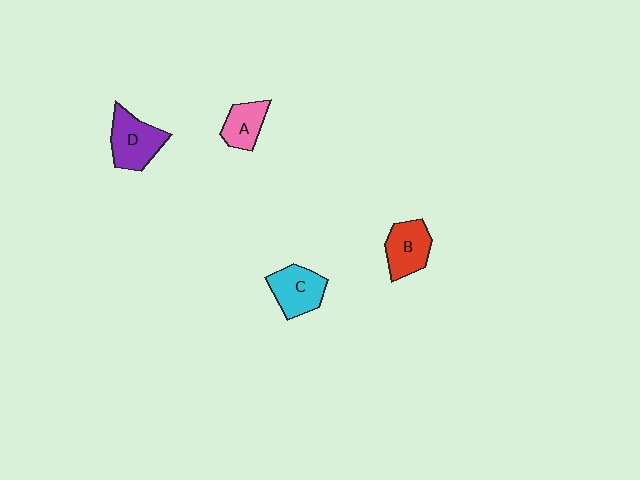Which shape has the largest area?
Shape D (purple).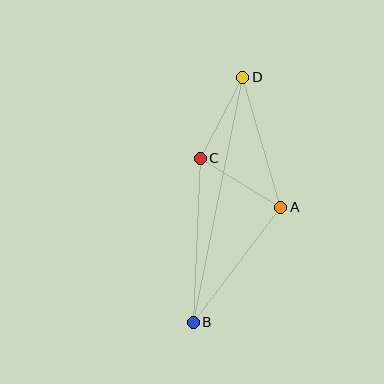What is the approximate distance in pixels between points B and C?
The distance between B and C is approximately 164 pixels.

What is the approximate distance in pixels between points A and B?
The distance between A and B is approximately 144 pixels.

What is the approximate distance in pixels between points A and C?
The distance between A and C is approximately 94 pixels.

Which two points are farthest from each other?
Points B and D are farthest from each other.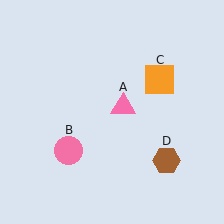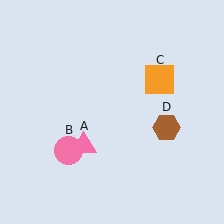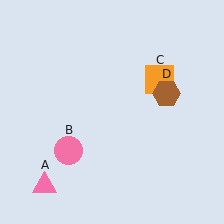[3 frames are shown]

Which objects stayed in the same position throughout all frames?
Pink circle (object B) and orange square (object C) remained stationary.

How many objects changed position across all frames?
2 objects changed position: pink triangle (object A), brown hexagon (object D).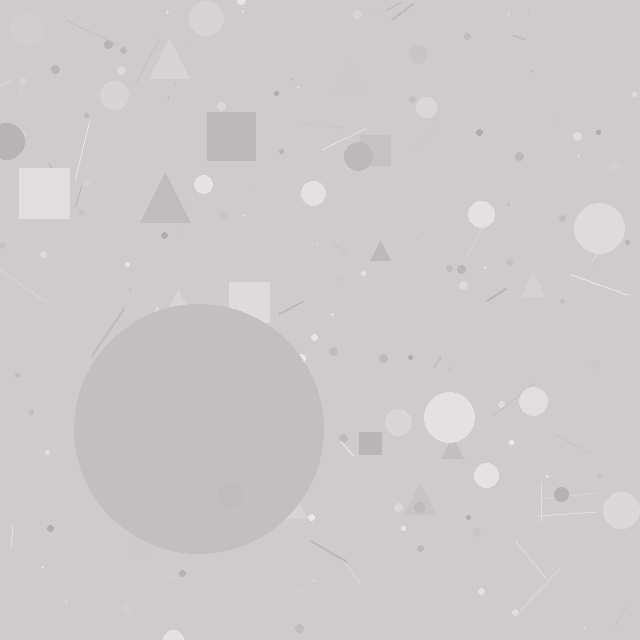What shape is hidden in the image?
A circle is hidden in the image.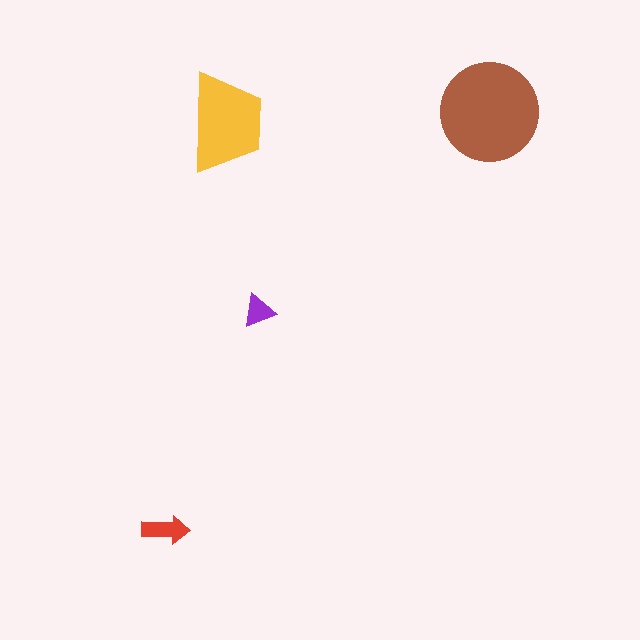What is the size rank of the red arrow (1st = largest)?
3rd.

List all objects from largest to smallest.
The brown circle, the yellow trapezoid, the red arrow, the purple triangle.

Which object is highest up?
The brown circle is topmost.